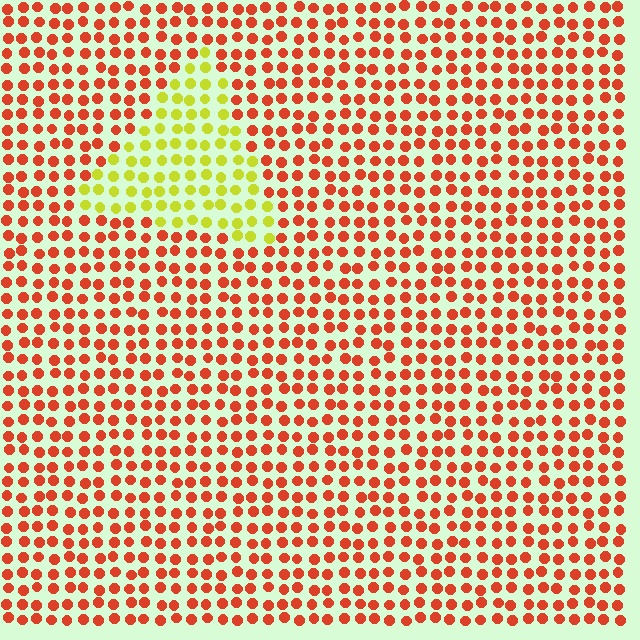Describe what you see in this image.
The image is filled with small red elements in a uniform arrangement. A triangle-shaped region is visible where the elements are tinted to a slightly different hue, forming a subtle color boundary.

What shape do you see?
I see a triangle.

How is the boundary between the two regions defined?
The boundary is defined purely by a slight shift in hue (about 61 degrees). Spacing, size, and orientation are identical on both sides.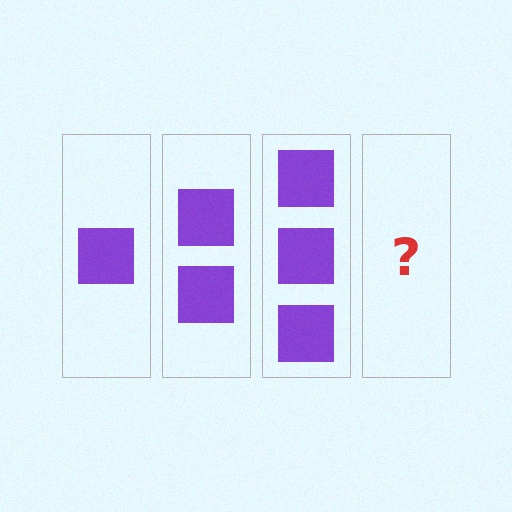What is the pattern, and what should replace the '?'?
The pattern is that each step adds one more square. The '?' should be 4 squares.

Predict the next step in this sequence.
The next step is 4 squares.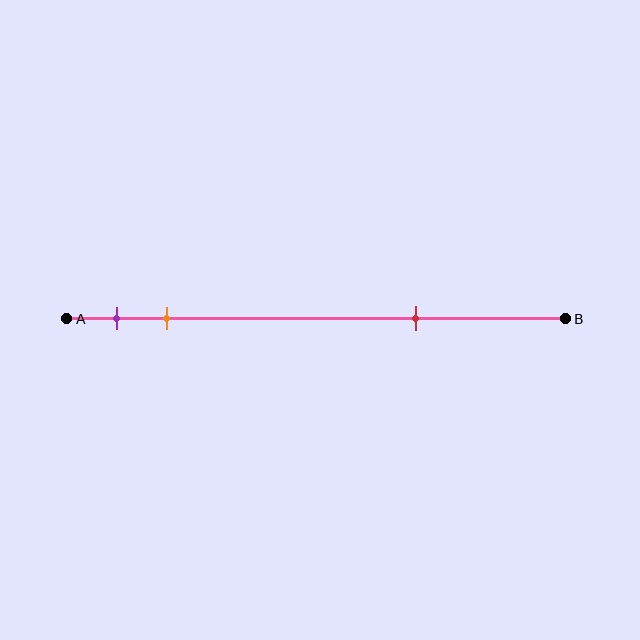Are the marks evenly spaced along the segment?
No, the marks are not evenly spaced.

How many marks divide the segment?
There are 3 marks dividing the segment.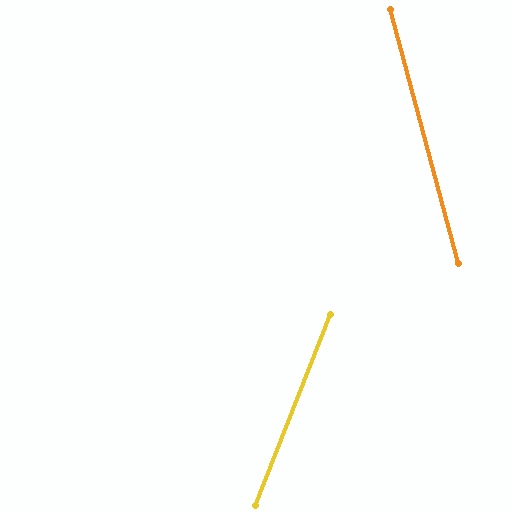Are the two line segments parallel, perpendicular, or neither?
Neither parallel nor perpendicular — they differ by about 37°.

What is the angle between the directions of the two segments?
Approximately 37 degrees.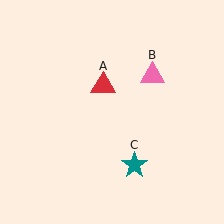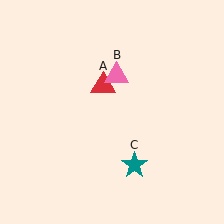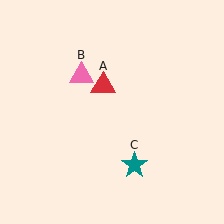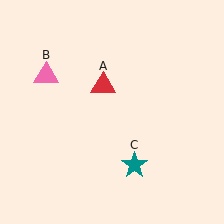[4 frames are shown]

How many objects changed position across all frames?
1 object changed position: pink triangle (object B).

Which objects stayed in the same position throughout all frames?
Red triangle (object A) and teal star (object C) remained stationary.